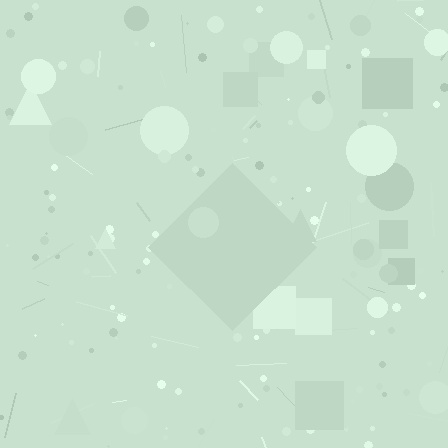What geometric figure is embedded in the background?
A diamond is embedded in the background.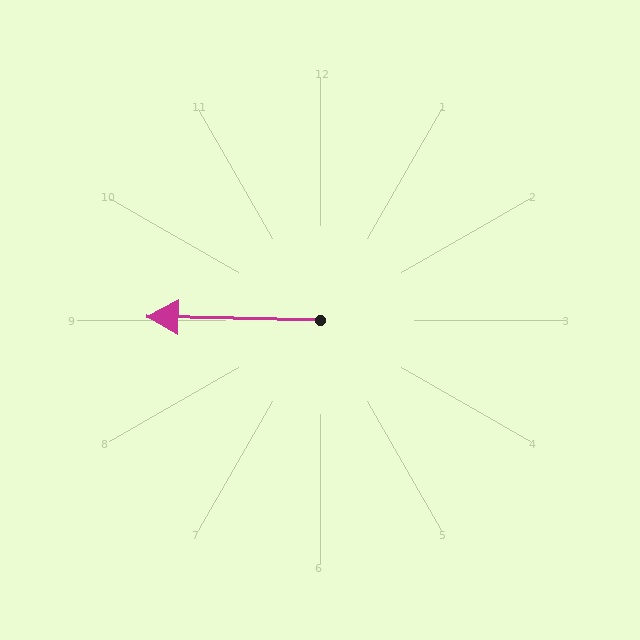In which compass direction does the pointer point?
West.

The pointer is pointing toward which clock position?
Roughly 9 o'clock.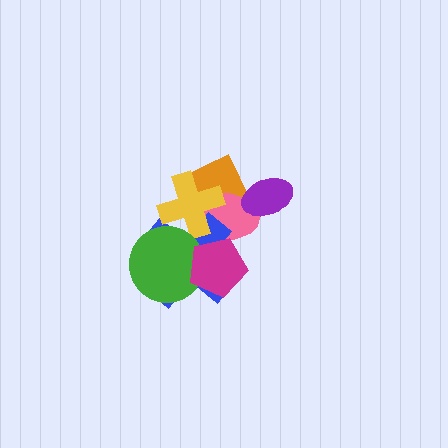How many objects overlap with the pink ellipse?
5 objects overlap with the pink ellipse.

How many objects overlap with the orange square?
2 objects overlap with the orange square.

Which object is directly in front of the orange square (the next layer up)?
The pink ellipse is directly in front of the orange square.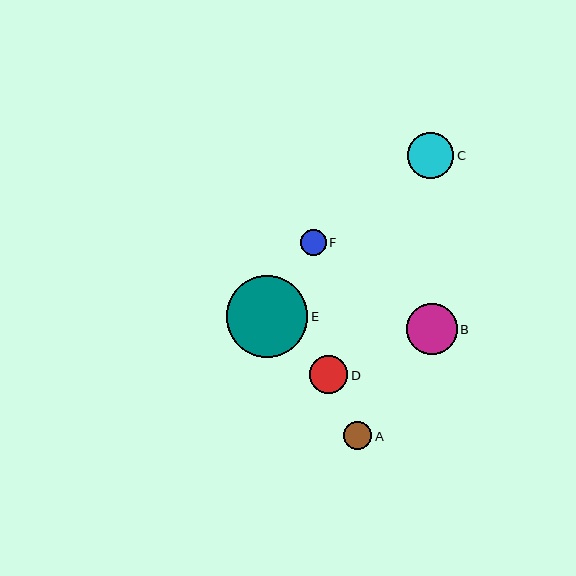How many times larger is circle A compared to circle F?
Circle A is approximately 1.1 times the size of circle F.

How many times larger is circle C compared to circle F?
Circle C is approximately 1.8 times the size of circle F.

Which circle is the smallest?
Circle F is the smallest with a size of approximately 25 pixels.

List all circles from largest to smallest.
From largest to smallest: E, B, C, D, A, F.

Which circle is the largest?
Circle E is the largest with a size of approximately 82 pixels.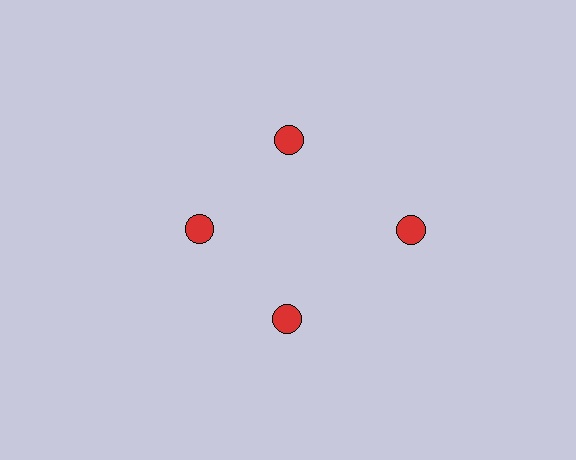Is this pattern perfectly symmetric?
No. The 4 red circles are arranged in a ring, but one element near the 3 o'clock position is pushed outward from the center, breaking the 4-fold rotational symmetry.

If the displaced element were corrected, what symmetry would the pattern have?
It would have 4-fold rotational symmetry — the pattern would map onto itself every 90 degrees.